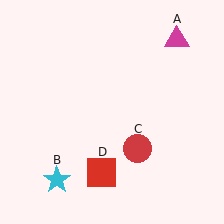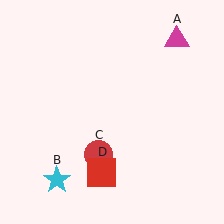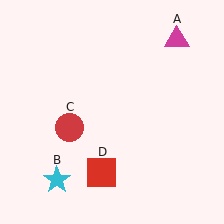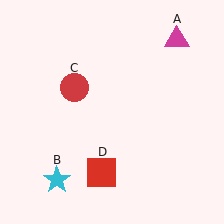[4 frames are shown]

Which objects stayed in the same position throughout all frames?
Magenta triangle (object A) and cyan star (object B) and red square (object D) remained stationary.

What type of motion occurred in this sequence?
The red circle (object C) rotated clockwise around the center of the scene.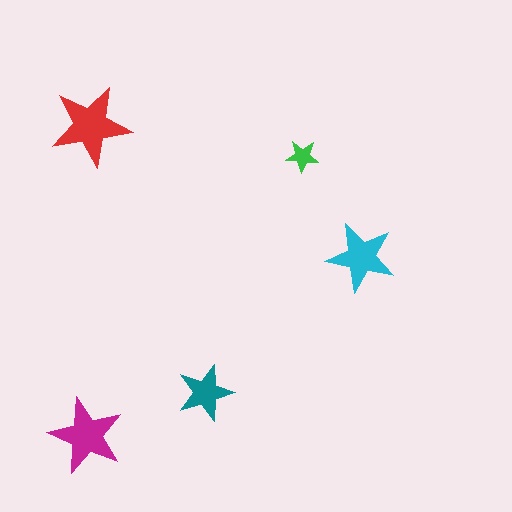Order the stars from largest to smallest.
the red one, the magenta one, the cyan one, the teal one, the green one.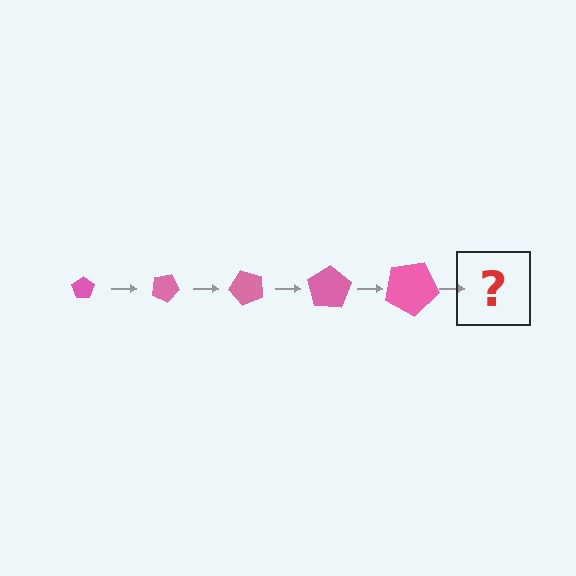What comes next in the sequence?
The next element should be a pentagon, larger than the previous one and rotated 125 degrees from the start.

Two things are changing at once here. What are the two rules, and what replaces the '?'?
The two rules are that the pentagon grows larger each step and it rotates 25 degrees each step. The '?' should be a pentagon, larger than the previous one and rotated 125 degrees from the start.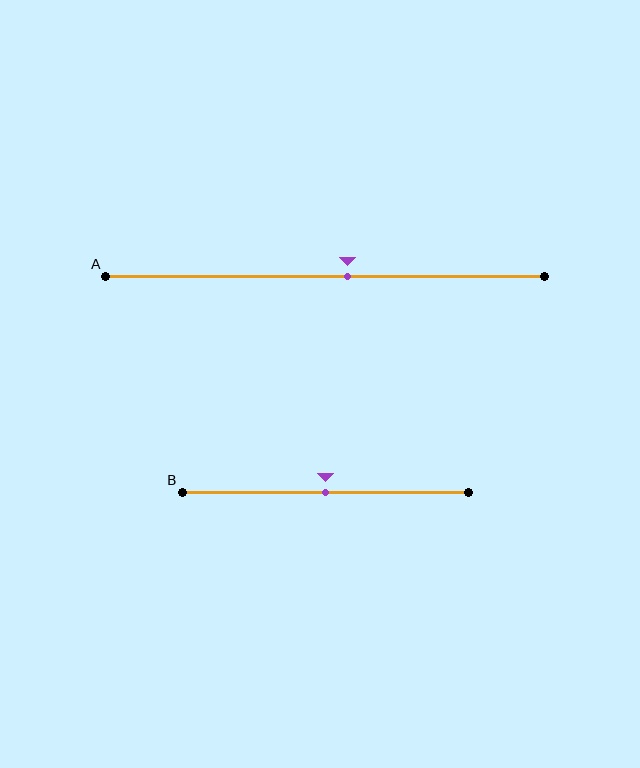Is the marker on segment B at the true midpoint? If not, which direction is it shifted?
Yes, the marker on segment B is at the true midpoint.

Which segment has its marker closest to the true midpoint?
Segment B has its marker closest to the true midpoint.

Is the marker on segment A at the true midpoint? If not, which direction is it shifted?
No, the marker on segment A is shifted to the right by about 5% of the segment length.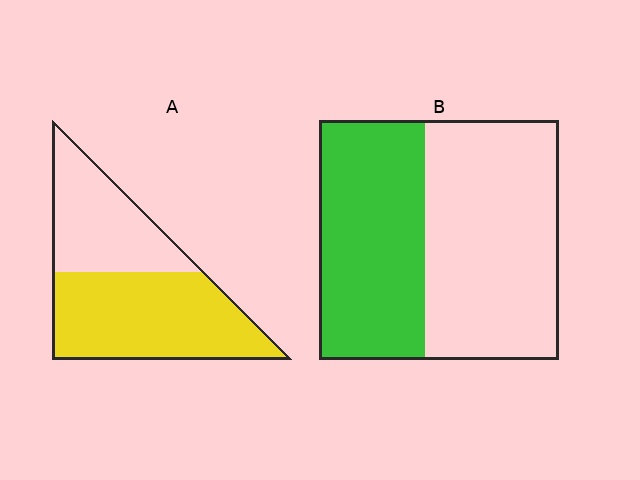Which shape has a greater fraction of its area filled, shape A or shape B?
Shape A.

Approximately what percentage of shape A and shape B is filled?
A is approximately 60% and B is approximately 45%.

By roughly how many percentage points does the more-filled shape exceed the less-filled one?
By roughly 15 percentage points (A over B).